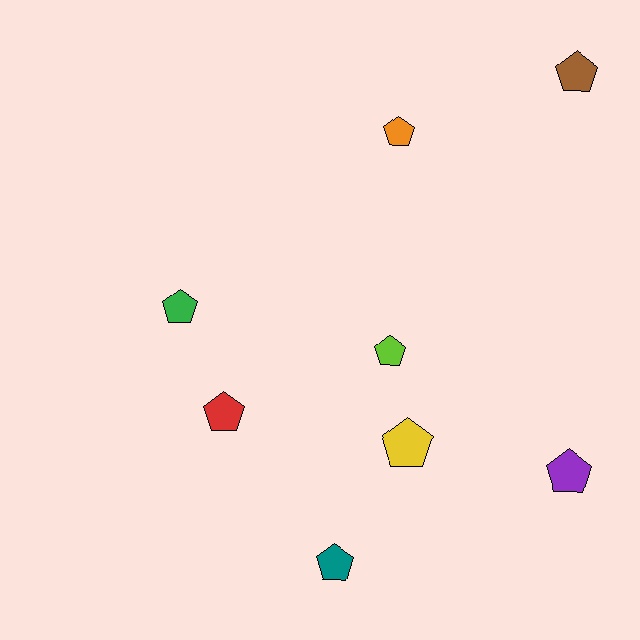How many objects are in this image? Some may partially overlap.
There are 8 objects.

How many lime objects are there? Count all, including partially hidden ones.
There is 1 lime object.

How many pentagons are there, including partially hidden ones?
There are 8 pentagons.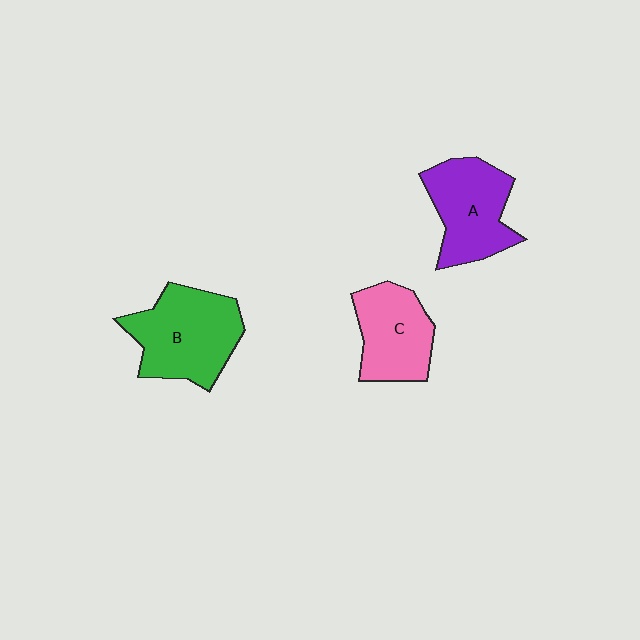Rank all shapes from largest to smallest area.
From largest to smallest: B (green), A (purple), C (pink).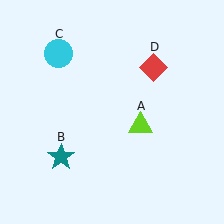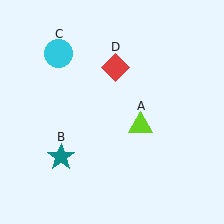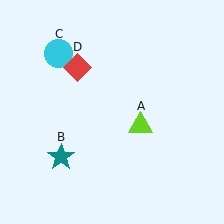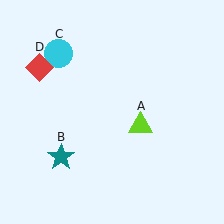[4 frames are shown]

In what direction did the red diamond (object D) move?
The red diamond (object D) moved left.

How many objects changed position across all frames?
1 object changed position: red diamond (object D).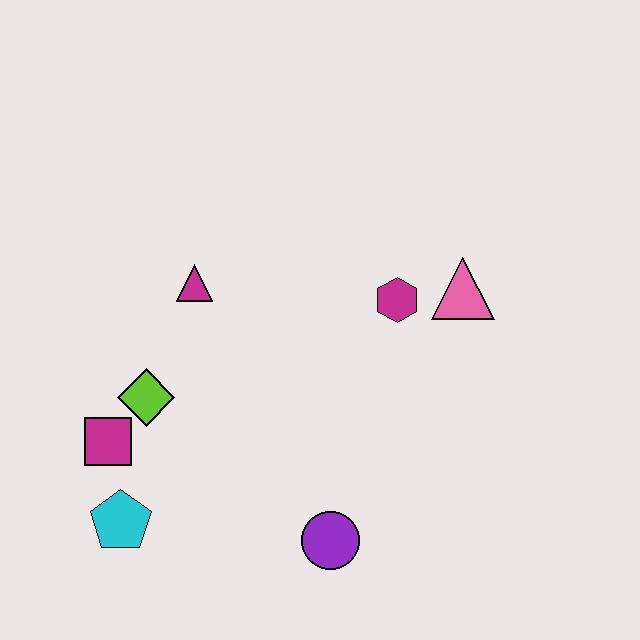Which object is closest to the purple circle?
The cyan pentagon is closest to the purple circle.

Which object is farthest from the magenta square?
The pink triangle is farthest from the magenta square.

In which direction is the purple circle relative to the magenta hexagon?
The purple circle is below the magenta hexagon.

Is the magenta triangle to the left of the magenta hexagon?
Yes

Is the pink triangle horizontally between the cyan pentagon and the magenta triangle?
No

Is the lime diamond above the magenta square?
Yes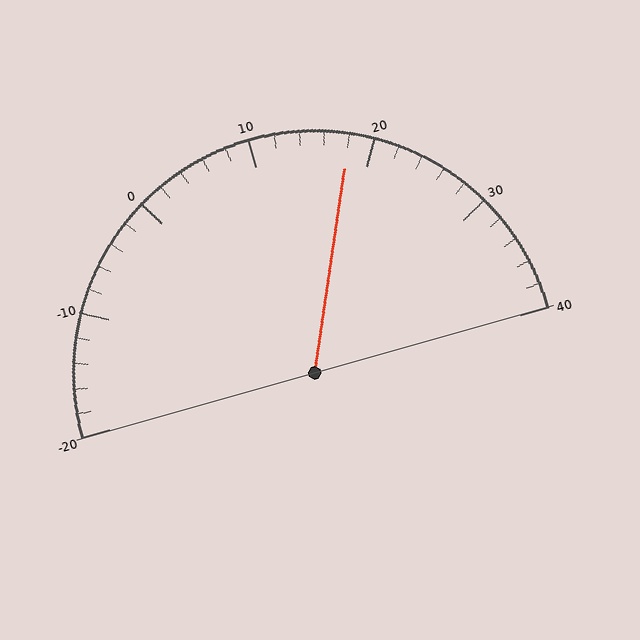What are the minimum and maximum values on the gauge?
The gauge ranges from -20 to 40.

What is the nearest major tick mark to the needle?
The nearest major tick mark is 20.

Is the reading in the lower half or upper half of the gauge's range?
The reading is in the upper half of the range (-20 to 40).